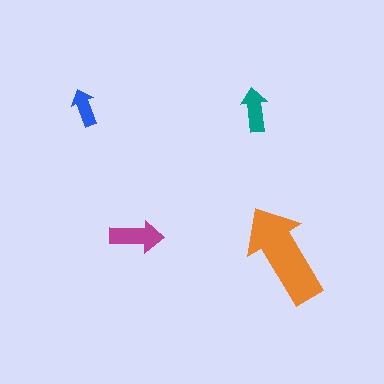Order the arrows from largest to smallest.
the orange one, the magenta one, the teal one, the blue one.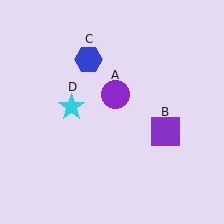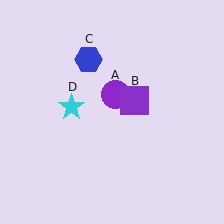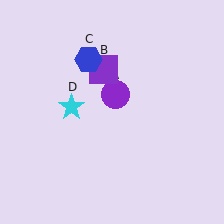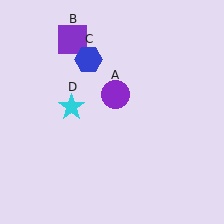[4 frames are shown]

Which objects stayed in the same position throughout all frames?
Purple circle (object A) and blue hexagon (object C) and cyan star (object D) remained stationary.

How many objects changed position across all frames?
1 object changed position: purple square (object B).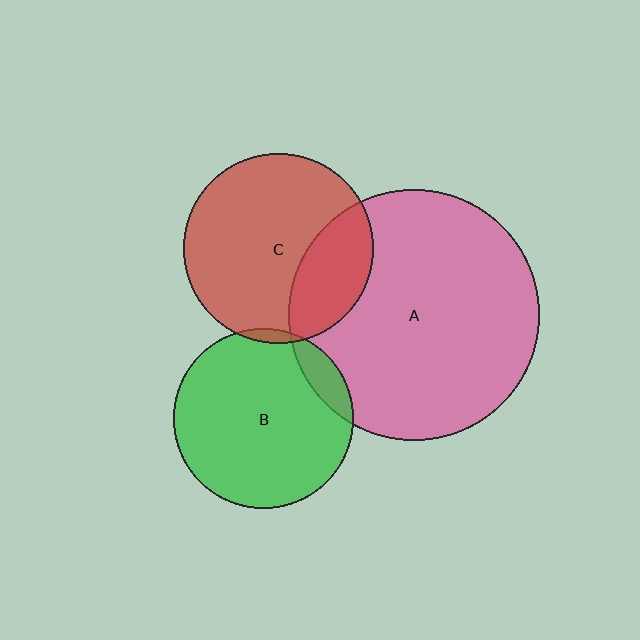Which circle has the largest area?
Circle A (pink).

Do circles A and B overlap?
Yes.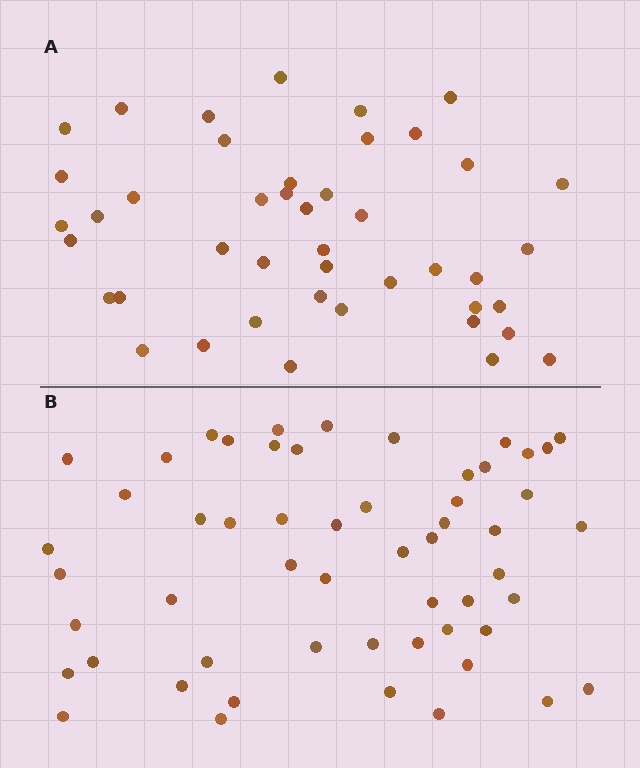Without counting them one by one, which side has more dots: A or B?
Region B (the bottom region) has more dots.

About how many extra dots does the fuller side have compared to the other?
Region B has roughly 12 or so more dots than region A.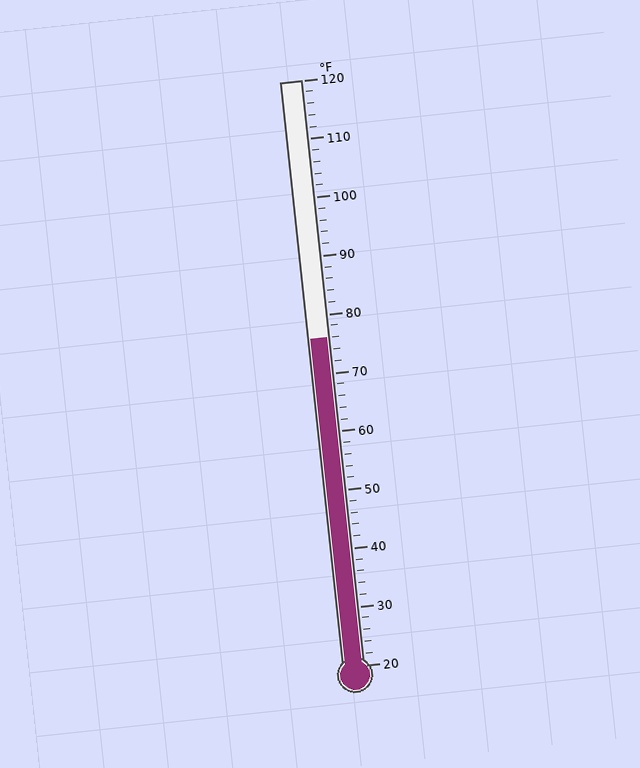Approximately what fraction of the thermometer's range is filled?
The thermometer is filled to approximately 55% of its range.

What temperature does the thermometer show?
The thermometer shows approximately 76°F.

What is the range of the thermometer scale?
The thermometer scale ranges from 20°F to 120°F.